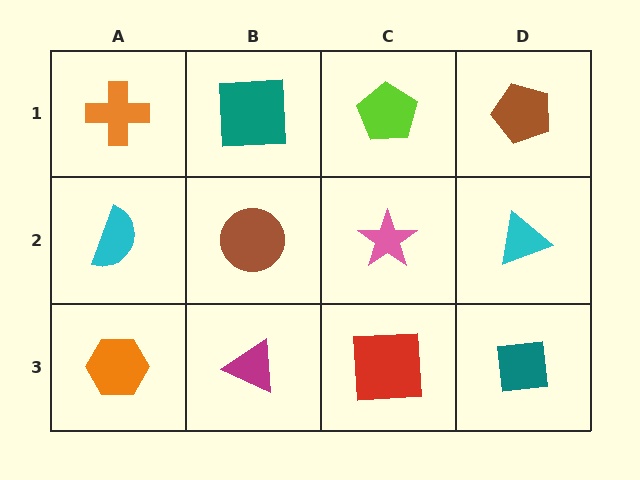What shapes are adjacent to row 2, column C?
A lime pentagon (row 1, column C), a red square (row 3, column C), a brown circle (row 2, column B), a cyan triangle (row 2, column D).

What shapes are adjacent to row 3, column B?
A brown circle (row 2, column B), an orange hexagon (row 3, column A), a red square (row 3, column C).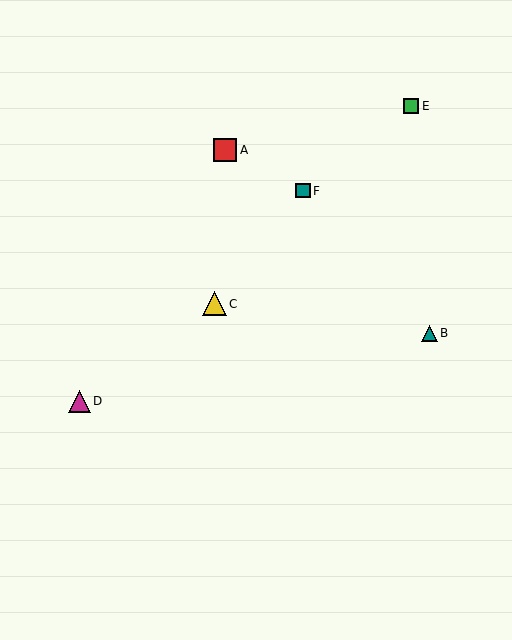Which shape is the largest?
The yellow triangle (labeled C) is the largest.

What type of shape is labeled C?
Shape C is a yellow triangle.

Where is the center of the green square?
The center of the green square is at (411, 106).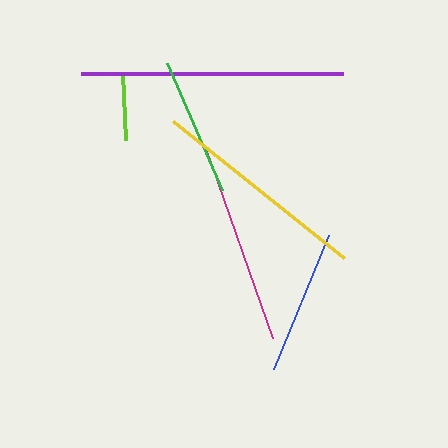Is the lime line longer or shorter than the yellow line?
The yellow line is longer than the lime line.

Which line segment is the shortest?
The lime line is the shortest at approximately 67 pixels.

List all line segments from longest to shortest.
From longest to shortest: purple, yellow, magenta, blue, green, lime.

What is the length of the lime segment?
The lime segment is approximately 67 pixels long.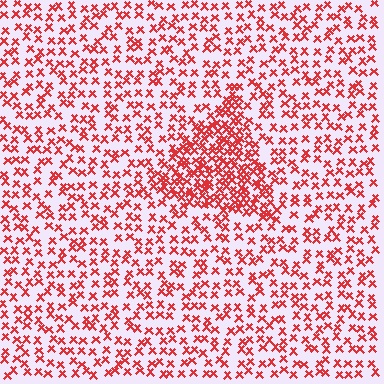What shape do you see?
I see a triangle.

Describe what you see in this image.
The image contains small red elements arranged at two different densities. A triangle-shaped region is visible where the elements are more densely packed than the surrounding area.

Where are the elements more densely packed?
The elements are more densely packed inside the triangle boundary.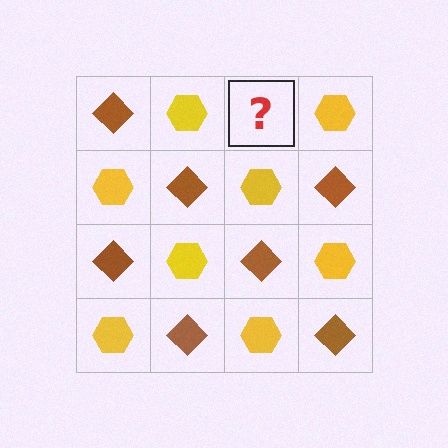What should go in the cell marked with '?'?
The missing cell should contain a brown diamond.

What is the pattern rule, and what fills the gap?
The rule is that it alternates brown diamond and yellow hexagon in a checkerboard pattern. The gap should be filled with a brown diamond.